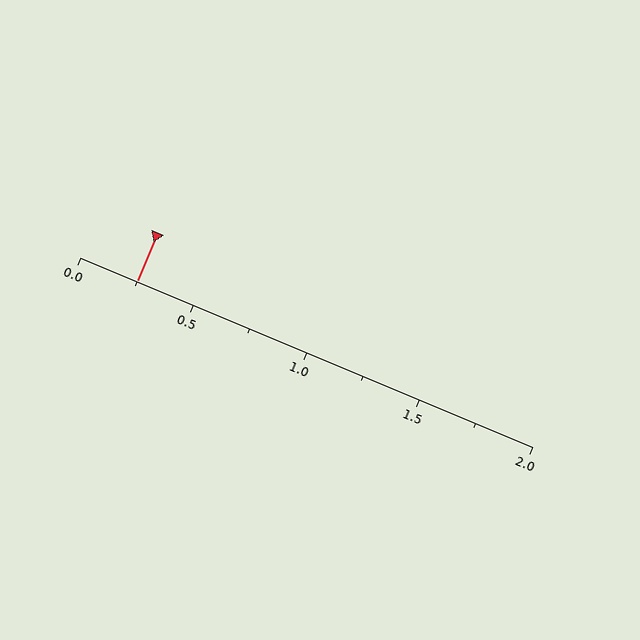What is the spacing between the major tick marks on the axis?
The major ticks are spaced 0.5 apart.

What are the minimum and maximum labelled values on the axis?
The axis runs from 0.0 to 2.0.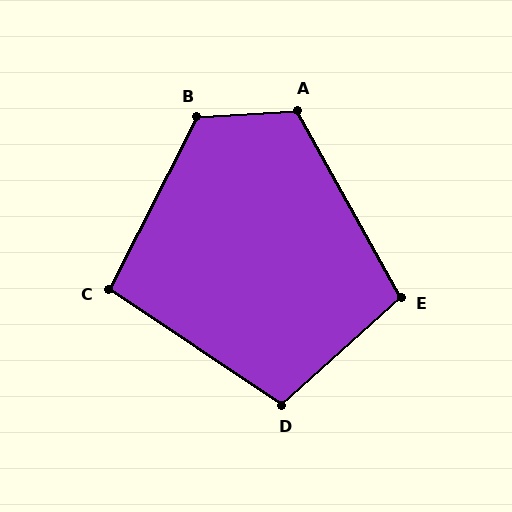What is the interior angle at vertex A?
Approximately 116 degrees (obtuse).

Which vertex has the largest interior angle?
B, at approximately 121 degrees.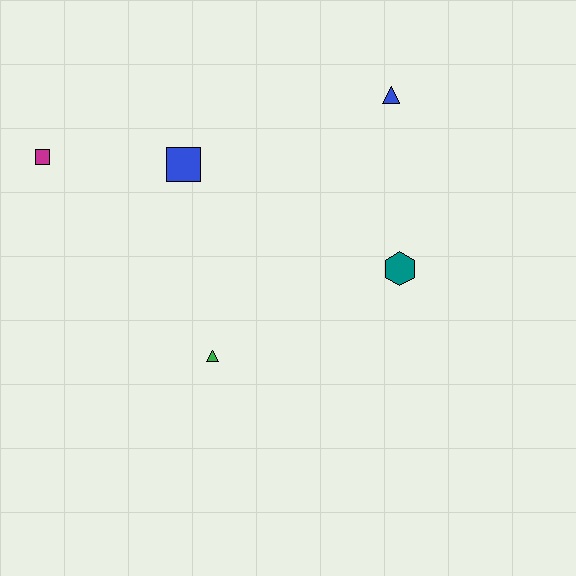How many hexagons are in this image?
There is 1 hexagon.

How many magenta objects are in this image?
There is 1 magenta object.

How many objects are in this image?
There are 5 objects.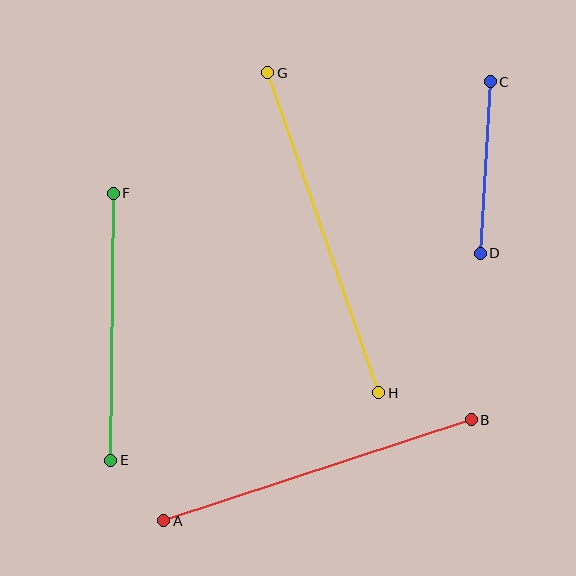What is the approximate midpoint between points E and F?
The midpoint is at approximately (112, 327) pixels.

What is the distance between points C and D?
The distance is approximately 172 pixels.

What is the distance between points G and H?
The distance is approximately 339 pixels.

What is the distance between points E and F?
The distance is approximately 267 pixels.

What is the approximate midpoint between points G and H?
The midpoint is at approximately (323, 233) pixels.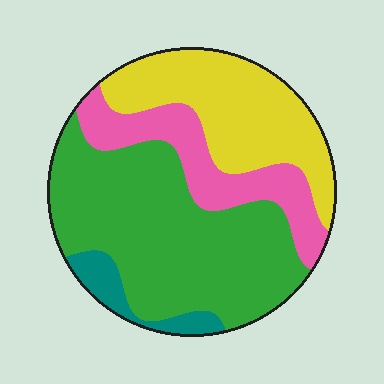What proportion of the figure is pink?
Pink takes up about one sixth (1/6) of the figure.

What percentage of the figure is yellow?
Yellow takes up between a sixth and a third of the figure.